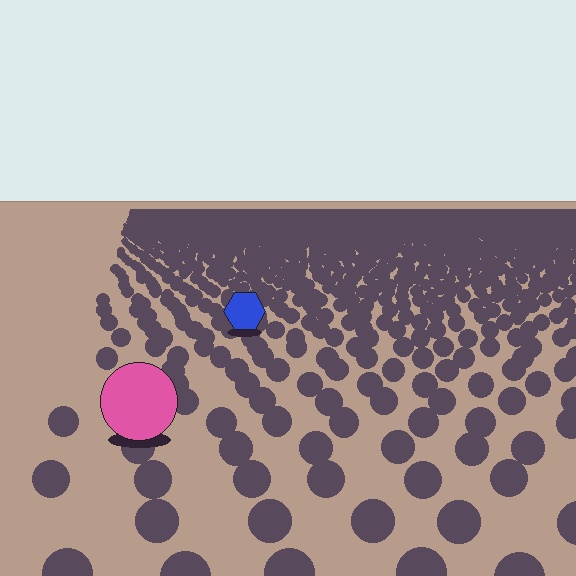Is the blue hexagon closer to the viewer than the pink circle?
No. The pink circle is closer — you can tell from the texture gradient: the ground texture is coarser near it.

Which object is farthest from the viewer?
The blue hexagon is farthest from the viewer. It appears smaller and the ground texture around it is denser.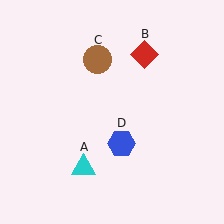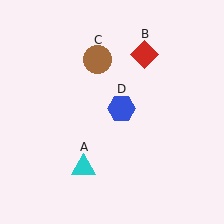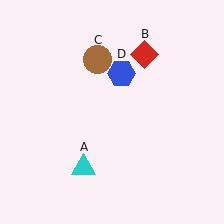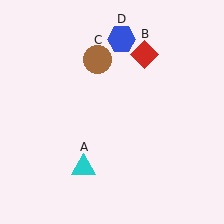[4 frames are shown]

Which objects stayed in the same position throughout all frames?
Cyan triangle (object A) and red diamond (object B) and brown circle (object C) remained stationary.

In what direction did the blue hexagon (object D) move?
The blue hexagon (object D) moved up.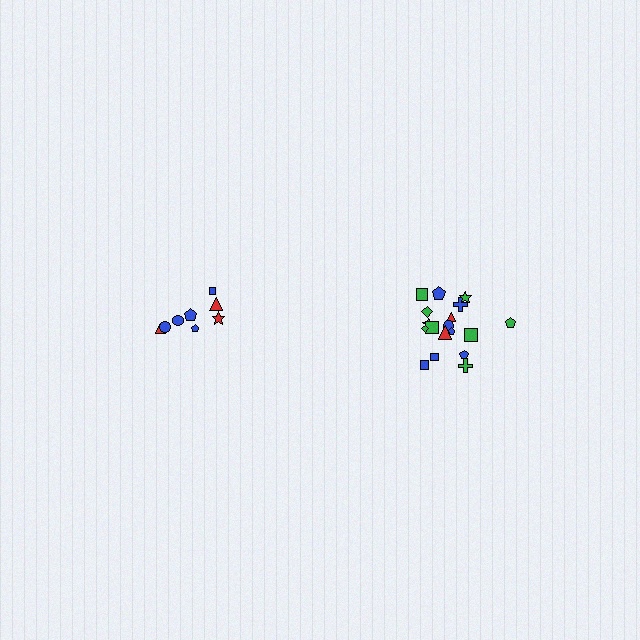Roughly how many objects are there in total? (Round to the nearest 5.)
Roughly 25 objects in total.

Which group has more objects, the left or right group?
The right group.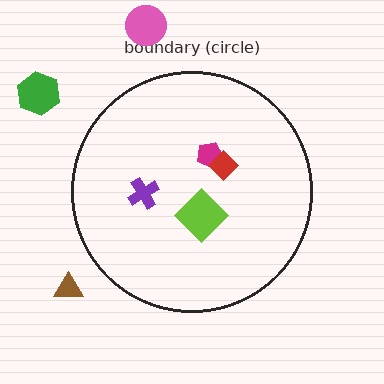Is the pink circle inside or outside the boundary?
Outside.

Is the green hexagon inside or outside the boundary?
Outside.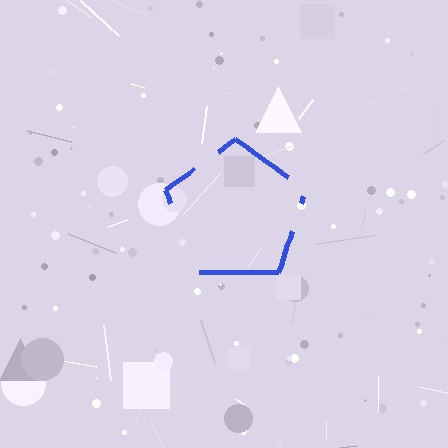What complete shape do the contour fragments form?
The contour fragments form a pentagon.